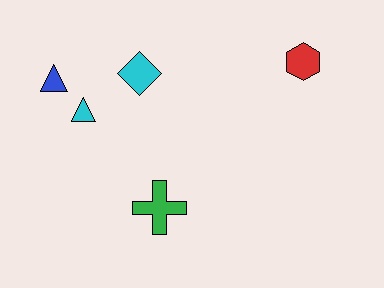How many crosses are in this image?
There is 1 cross.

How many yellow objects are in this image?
There are no yellow objects.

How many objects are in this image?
There are 5 objects.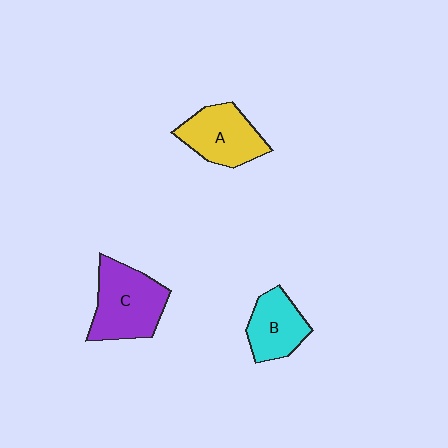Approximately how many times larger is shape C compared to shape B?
Approximately 1.4 times.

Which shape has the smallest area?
Shape B (cyan).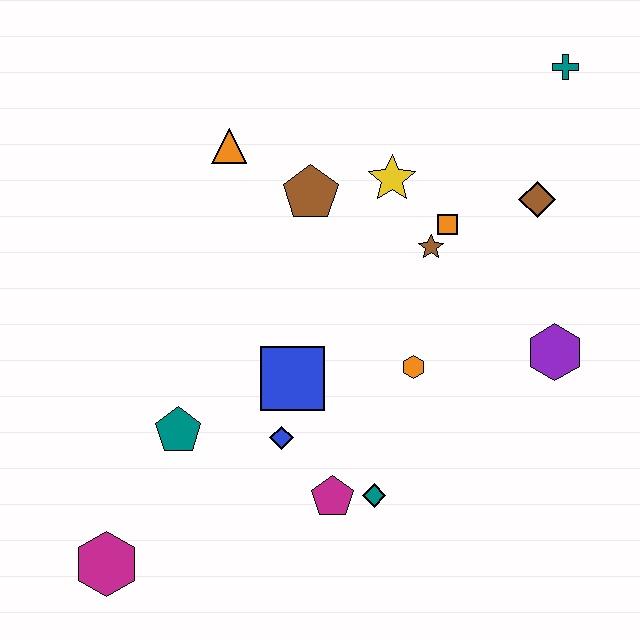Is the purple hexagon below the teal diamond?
No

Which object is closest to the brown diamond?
The orange square is closest to the brown diamond.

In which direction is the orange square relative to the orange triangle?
The orange square is to the right of the orange triangle.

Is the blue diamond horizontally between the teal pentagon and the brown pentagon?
Yes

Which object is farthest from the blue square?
The teal cross is farthest from the blue square.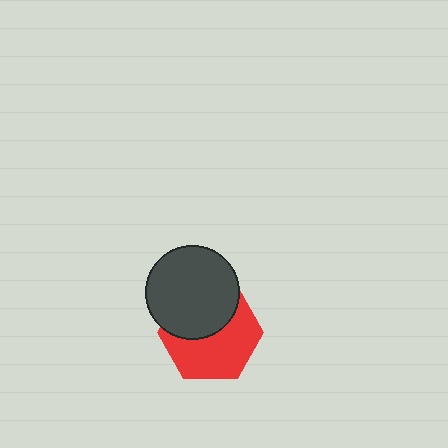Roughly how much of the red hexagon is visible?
About half of it is visible (roughly 57%).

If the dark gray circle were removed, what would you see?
You would see the complete red hexagon.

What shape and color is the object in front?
The object in front is a dark gray circle.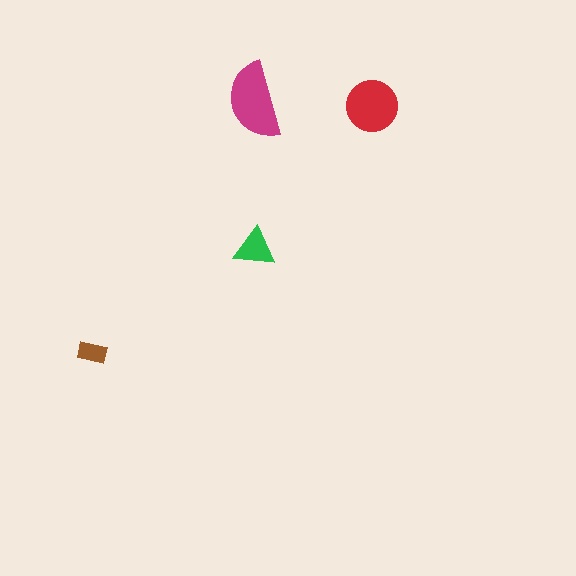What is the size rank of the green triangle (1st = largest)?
3rd.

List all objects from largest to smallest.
The magenta semicircle, the red circle, the green triangle, the brown rectangle.